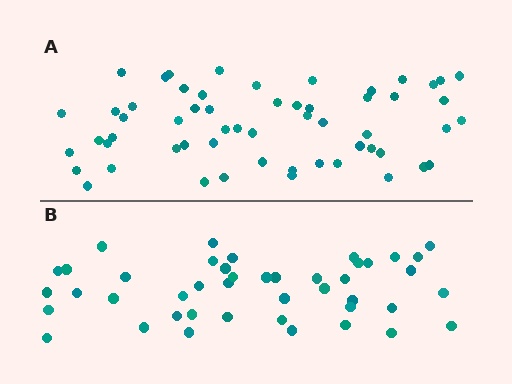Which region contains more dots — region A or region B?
Region A (the top region) has more dots.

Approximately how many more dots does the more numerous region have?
Region A has approximately 15 more dots than region B.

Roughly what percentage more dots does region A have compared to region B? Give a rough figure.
About 30% more.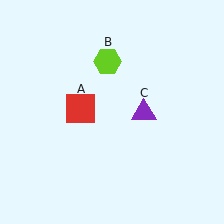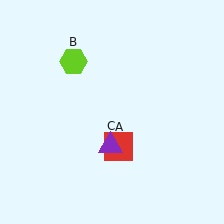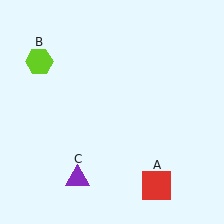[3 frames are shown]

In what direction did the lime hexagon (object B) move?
The lime hexagon (object B) moved left.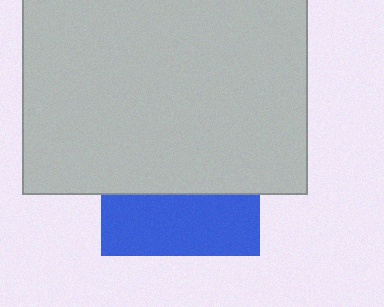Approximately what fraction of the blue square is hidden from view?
Roughly 62% of the blue square is hidden behind the light gray rectangle.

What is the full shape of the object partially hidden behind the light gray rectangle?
The partially hidden object is a blue square.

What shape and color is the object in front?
The object in front is a light gray rectangle.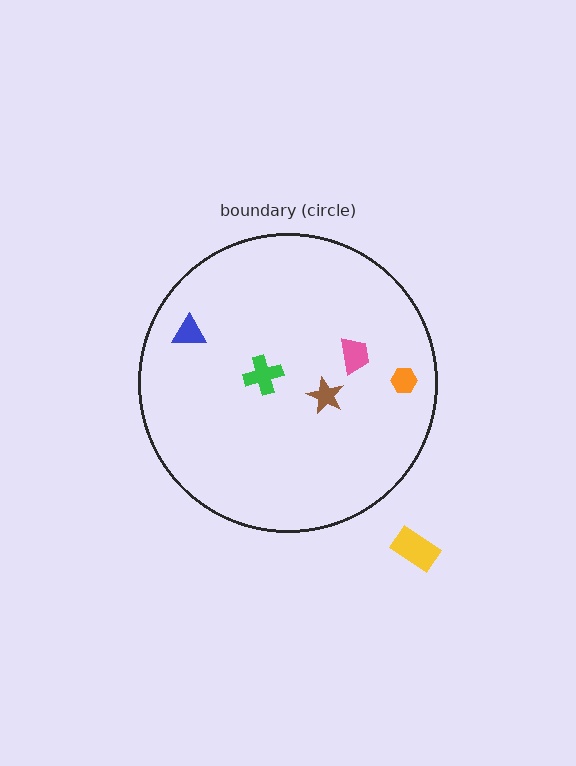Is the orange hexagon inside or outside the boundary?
Inside.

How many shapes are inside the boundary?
5 inside, 1 outside.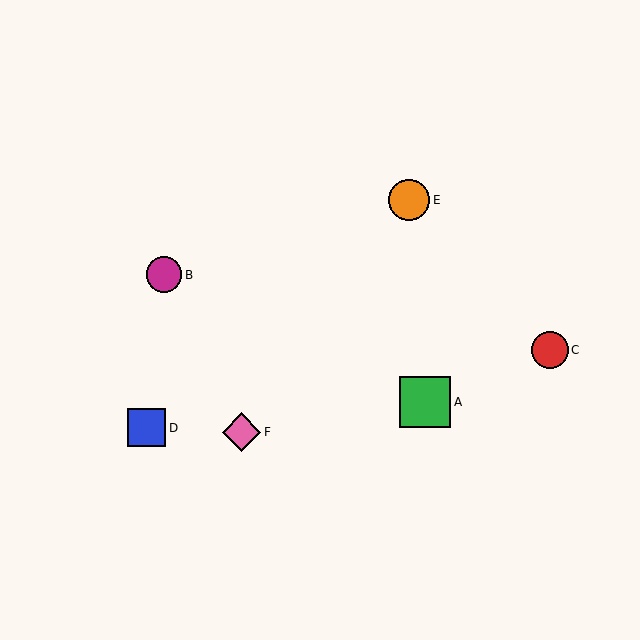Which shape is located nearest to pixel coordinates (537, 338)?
The red circle (labeled C) at (550, 350) is nearest to that location.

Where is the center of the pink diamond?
The center of the pink diamond is at (241, 432).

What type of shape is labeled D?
Shape D is a blue square.